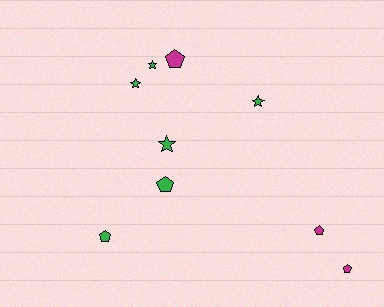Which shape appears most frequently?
Pentagon, with 5 objects.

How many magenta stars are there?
There are no magenta stars.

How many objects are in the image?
There are 9 objects.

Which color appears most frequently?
Green, with 6 objects.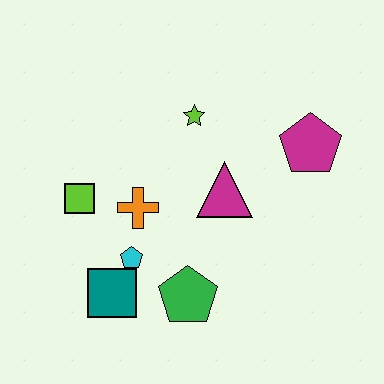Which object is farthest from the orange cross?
The magenta pentagon is farthest from the orange cross.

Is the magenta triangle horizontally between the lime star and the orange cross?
No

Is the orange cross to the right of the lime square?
Yes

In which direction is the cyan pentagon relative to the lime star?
The cyan pentagon is below the lime star.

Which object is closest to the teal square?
The cyan pentagon is closest to the teal square.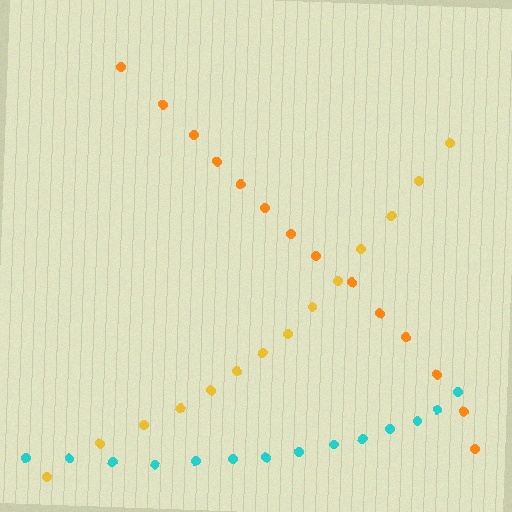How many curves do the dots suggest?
There are 3 distinct paths.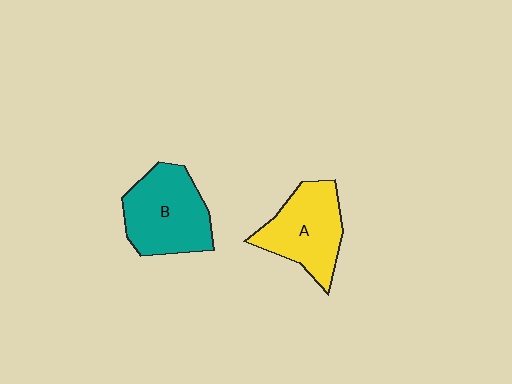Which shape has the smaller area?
Shape A (yellow).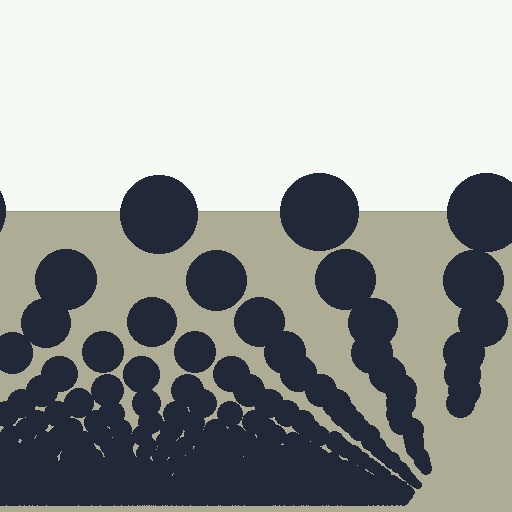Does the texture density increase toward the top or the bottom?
Density increases toward the bottom.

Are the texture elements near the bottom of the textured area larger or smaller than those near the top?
Smaller. The gradient is inverted — elements near the bottom are smaller and denser.